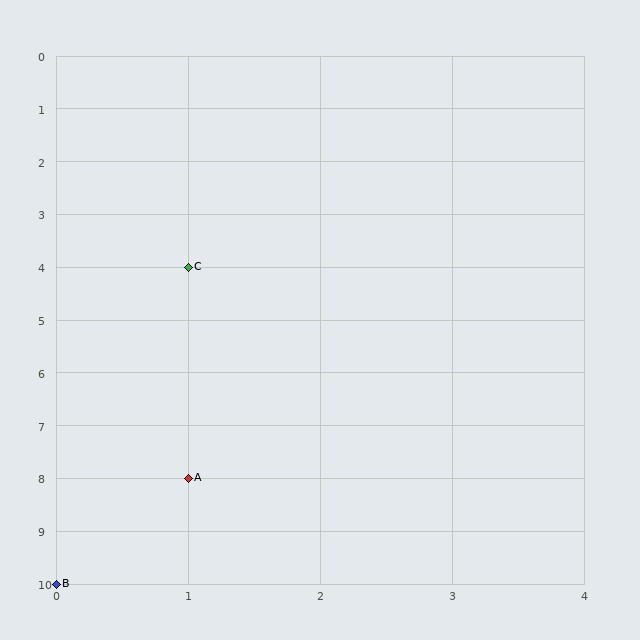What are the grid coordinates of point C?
Point C is at grid coordinates (1, 4).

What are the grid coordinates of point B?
Point B is at grid coordinates (0, 10).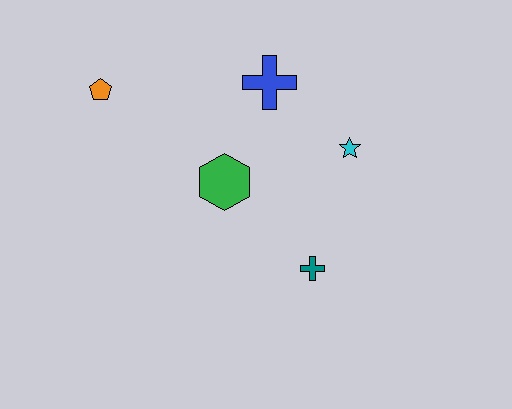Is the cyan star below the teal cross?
No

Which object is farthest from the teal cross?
The orange pentagon is farthest from the teal cross.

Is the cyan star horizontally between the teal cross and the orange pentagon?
No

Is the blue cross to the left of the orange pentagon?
No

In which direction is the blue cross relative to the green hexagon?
The blue cross is above the green hexagon.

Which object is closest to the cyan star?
The blue cross is closest to the cyan star.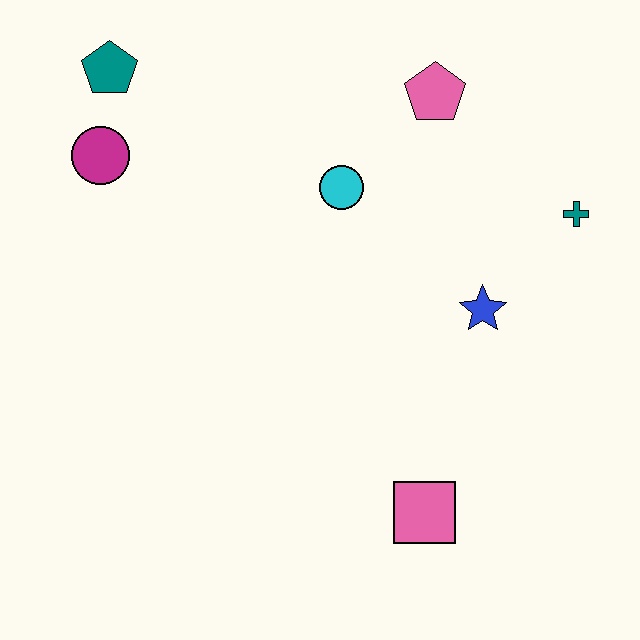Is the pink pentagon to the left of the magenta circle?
No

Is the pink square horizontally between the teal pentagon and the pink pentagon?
Yes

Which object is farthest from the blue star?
The teal pentagon is farthest from the blue star.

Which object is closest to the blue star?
The teal cross is closest to the blue star.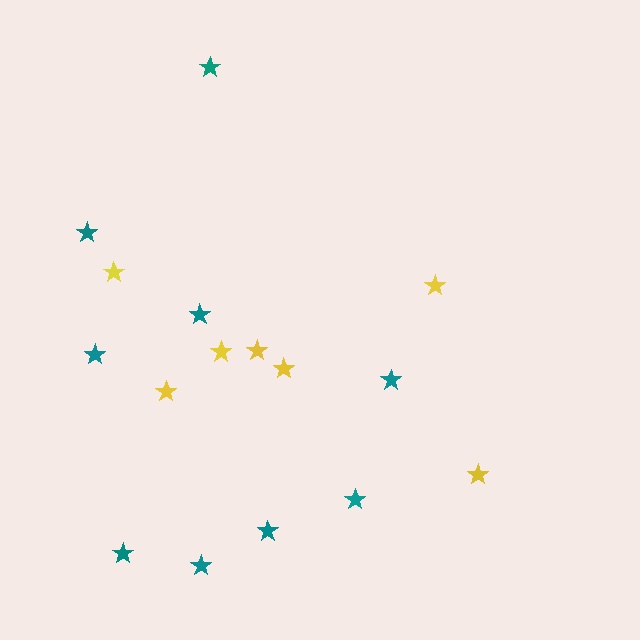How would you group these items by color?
There are 2 groups: one group of yellow stars (7) and one group of teal stars (9).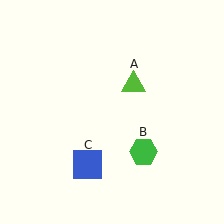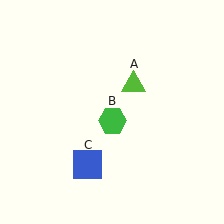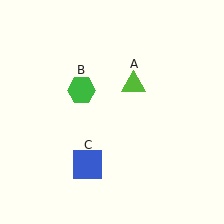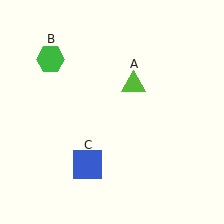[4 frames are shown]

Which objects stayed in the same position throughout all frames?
Lime triangle (object A) and blue square (object C) remained stationary.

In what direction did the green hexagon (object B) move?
The green hexagon (object B) moved up and to the left.